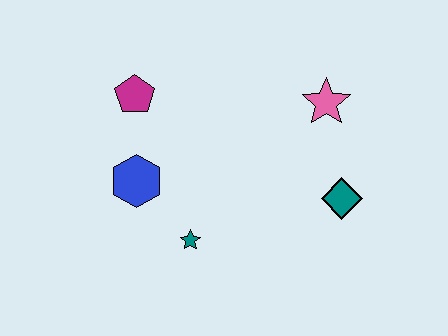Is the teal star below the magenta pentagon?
Yes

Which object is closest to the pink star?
The teal diamond is closest to the pink star.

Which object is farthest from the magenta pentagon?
The teal diamond is farthest from the magenta pentagon.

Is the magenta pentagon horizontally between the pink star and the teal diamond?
No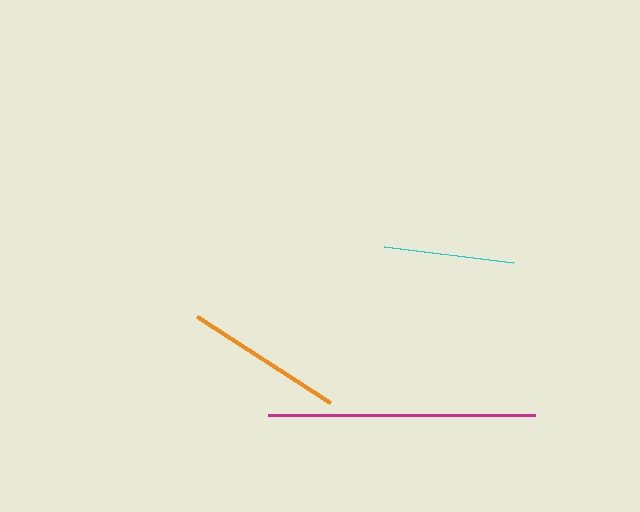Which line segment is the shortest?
The cyan line is the shortest at approximately 131 pixels.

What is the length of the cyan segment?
The cyan segment is approximately 131 pixels long.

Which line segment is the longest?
The magenta line is the longest at approximately 267 pixels.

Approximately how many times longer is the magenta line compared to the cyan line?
The magenta line is approximately 2.0 times the length of the cyan line.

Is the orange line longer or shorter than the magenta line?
The magenta line is longer than the orange line.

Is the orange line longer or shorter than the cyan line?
The orange line is longer than the cyan line.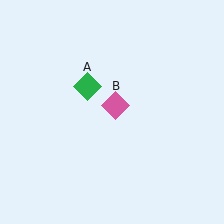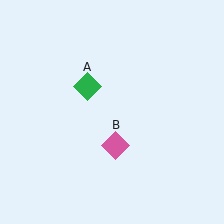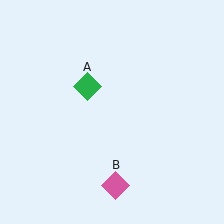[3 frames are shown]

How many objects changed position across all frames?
1 object changed position: pink diamond (object B).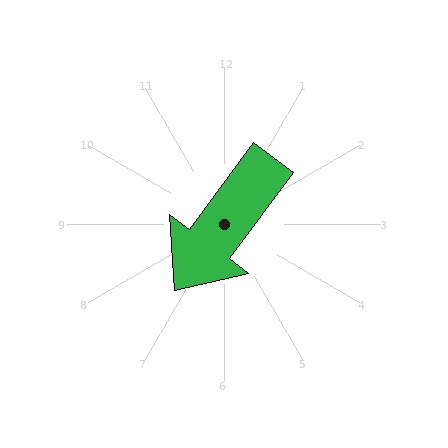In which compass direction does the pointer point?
Southwest.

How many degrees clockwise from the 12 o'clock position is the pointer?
Approximately 217 degrees.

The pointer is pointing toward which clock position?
Roughly 7 o'clock.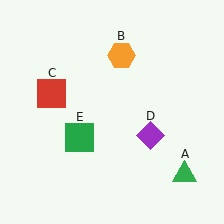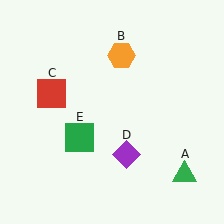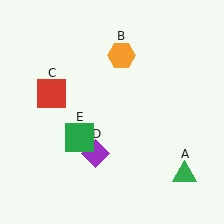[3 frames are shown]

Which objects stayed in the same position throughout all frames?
Green triangle (object A) and orange hexagon (object B) and red square (object C) and green square (object E) remained stationary.